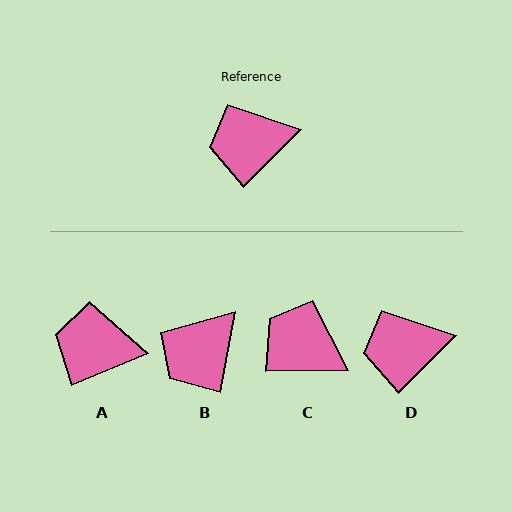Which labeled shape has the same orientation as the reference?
D.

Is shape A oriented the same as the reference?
No, it is off by about 23 degrees.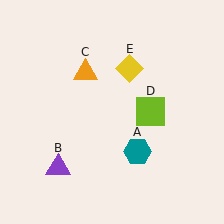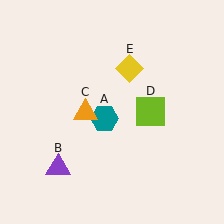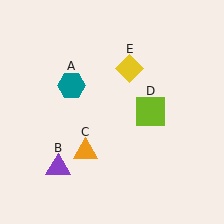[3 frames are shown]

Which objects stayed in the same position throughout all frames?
Purple triangle (object B) and lime square (object D) and yellow diamond (object E) remained stationary.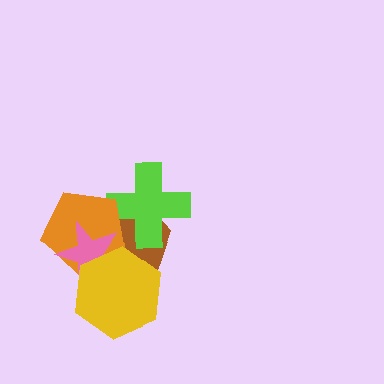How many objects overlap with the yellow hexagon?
3 objects overlap with the yellow hexagon.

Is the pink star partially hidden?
Yes, it is partially covered by another shape.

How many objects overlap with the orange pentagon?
4 objects overlap with the orange pentagon.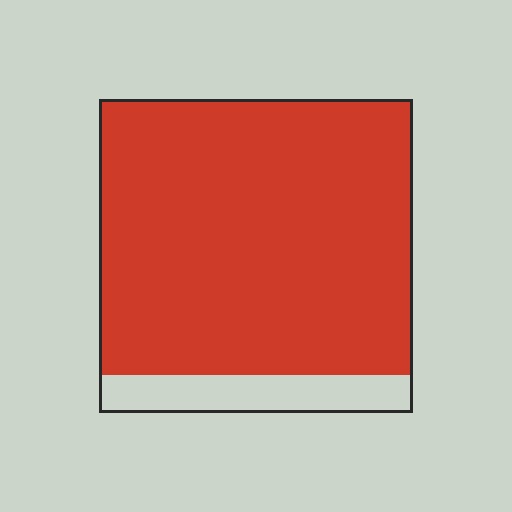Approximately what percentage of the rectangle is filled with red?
Approximately 90%.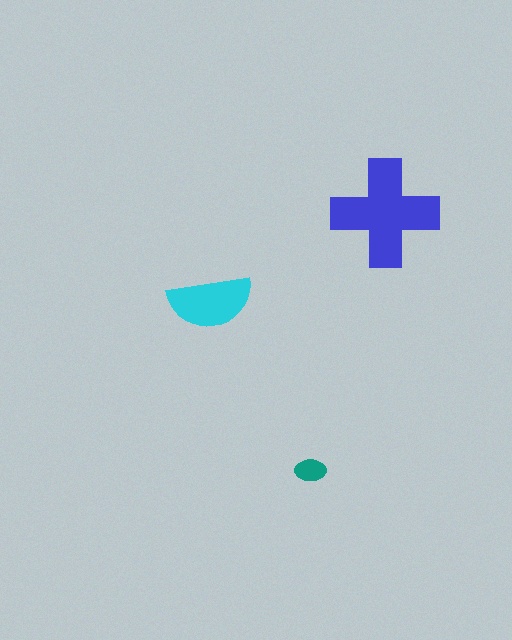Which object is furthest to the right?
The blue cross is rightmost.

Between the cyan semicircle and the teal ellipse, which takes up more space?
The cyan semicircle.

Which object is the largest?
The blue cross.